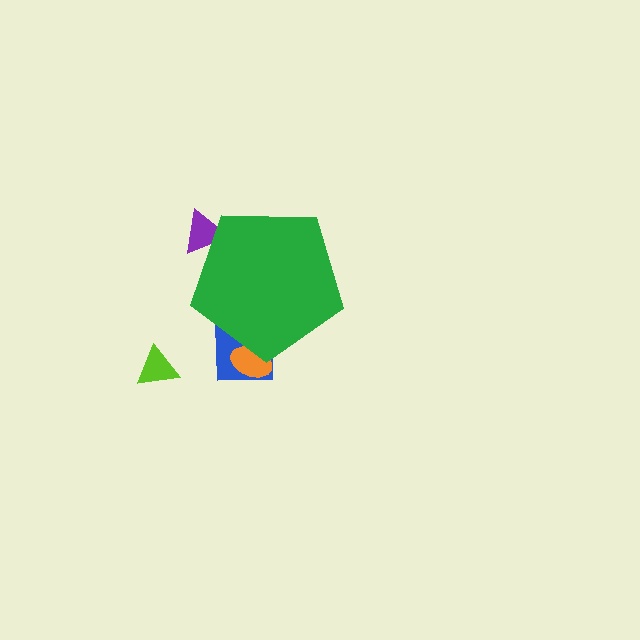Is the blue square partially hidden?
Yes, the blue square is partially hidden behind the green pentagon.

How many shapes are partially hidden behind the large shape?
3 shapes are partially hidden.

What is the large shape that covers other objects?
A green pentagon.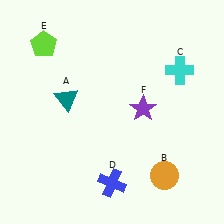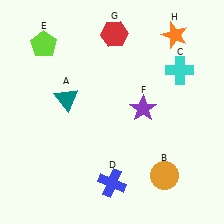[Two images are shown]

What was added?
A red hexagon (G), an orange star (H) were added in Image 2.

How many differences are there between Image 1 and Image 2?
There are 2 differences between the two images.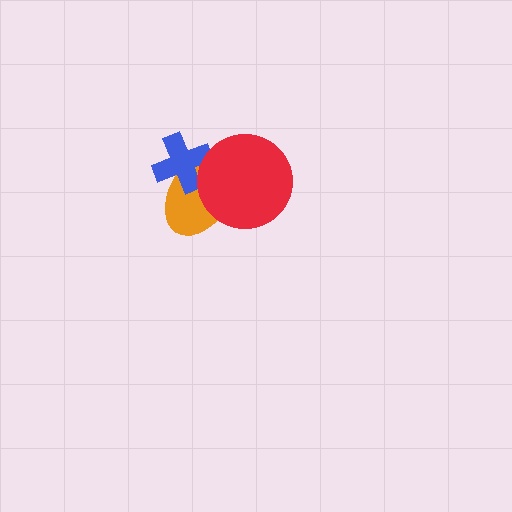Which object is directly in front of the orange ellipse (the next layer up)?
The blue cross is directly in front of the orange ellipse.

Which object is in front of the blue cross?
The red circle is in front of the blue cross.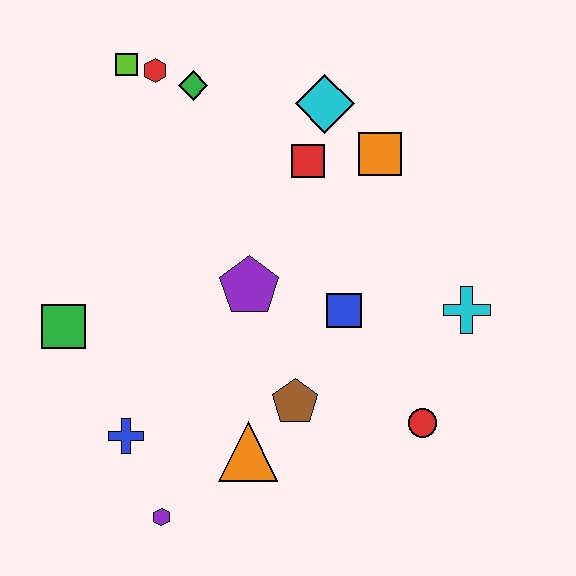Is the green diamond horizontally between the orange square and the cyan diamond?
No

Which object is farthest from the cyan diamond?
The purple hexagon is farthest from the cyan diamond.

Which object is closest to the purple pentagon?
The blue square is closest to the purple pentagon.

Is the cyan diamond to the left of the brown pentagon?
No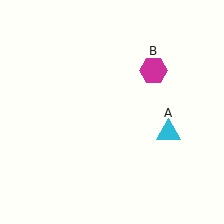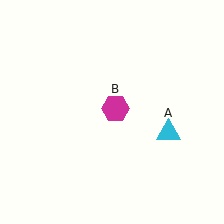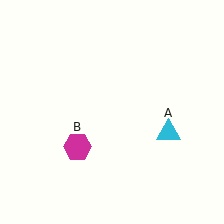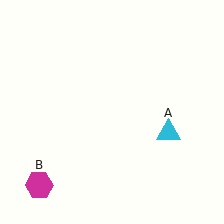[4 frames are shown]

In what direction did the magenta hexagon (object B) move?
The magenta hexagon (object B) moved down and to the left.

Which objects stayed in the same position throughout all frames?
Cyan triangle (object A) remained stationary.